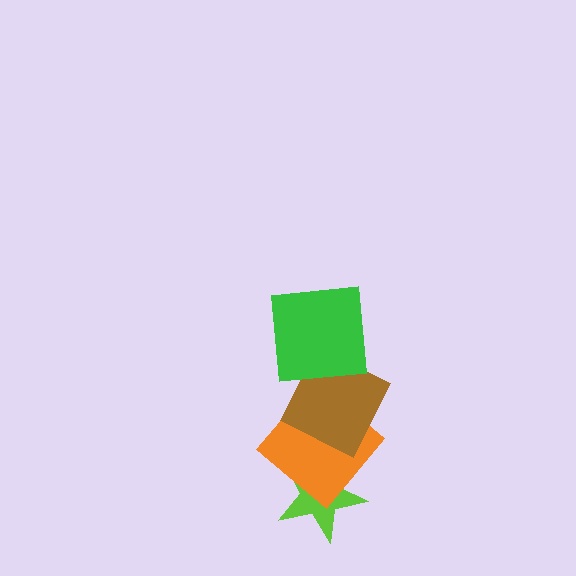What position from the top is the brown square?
The brown square is 2nd from the top.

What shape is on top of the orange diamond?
The brown square is on top of the orange diamond.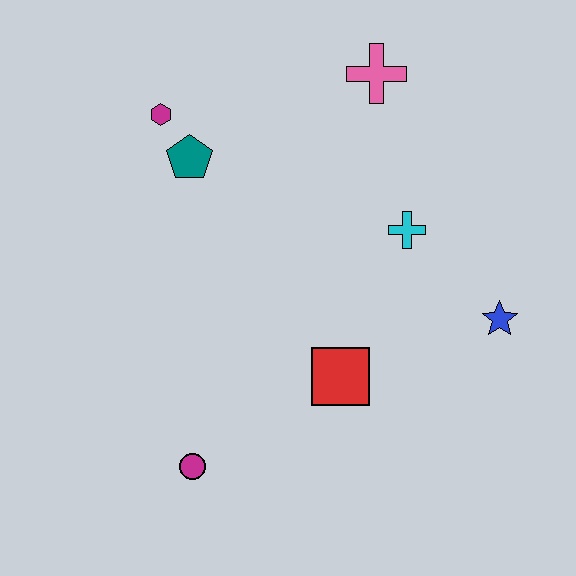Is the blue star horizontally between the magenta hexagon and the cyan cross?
No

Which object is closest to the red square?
The cyan cross is closest to the red square.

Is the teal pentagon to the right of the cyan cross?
No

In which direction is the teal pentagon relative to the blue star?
The teal pentagon is to the left of the blue star.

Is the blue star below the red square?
No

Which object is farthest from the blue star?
The magenta hexagon is farthest from the blue star.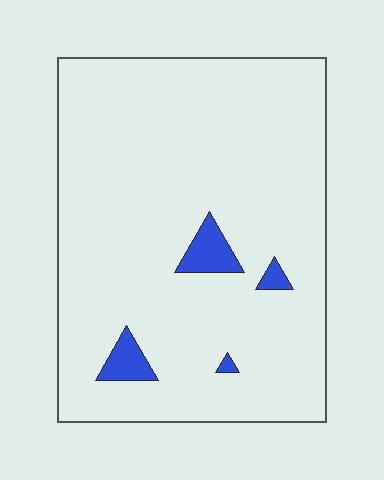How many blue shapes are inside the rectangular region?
4.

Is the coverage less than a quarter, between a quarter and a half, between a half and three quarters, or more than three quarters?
Less than a quarter.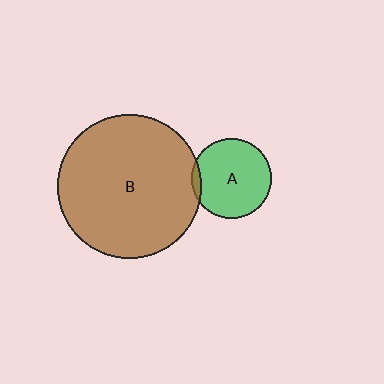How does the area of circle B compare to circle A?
Approximately 3.3 times.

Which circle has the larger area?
Circle B (brown).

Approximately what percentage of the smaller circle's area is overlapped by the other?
Approximately 5%.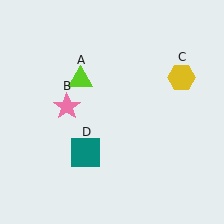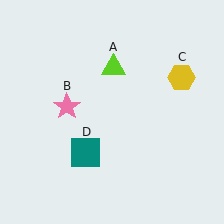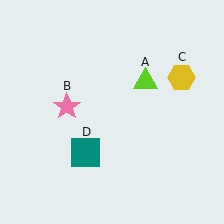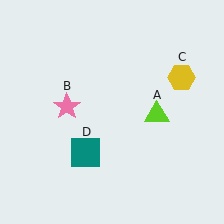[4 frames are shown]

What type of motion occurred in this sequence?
The lime triangle (object A) rotated clockwise around the center of the scene.